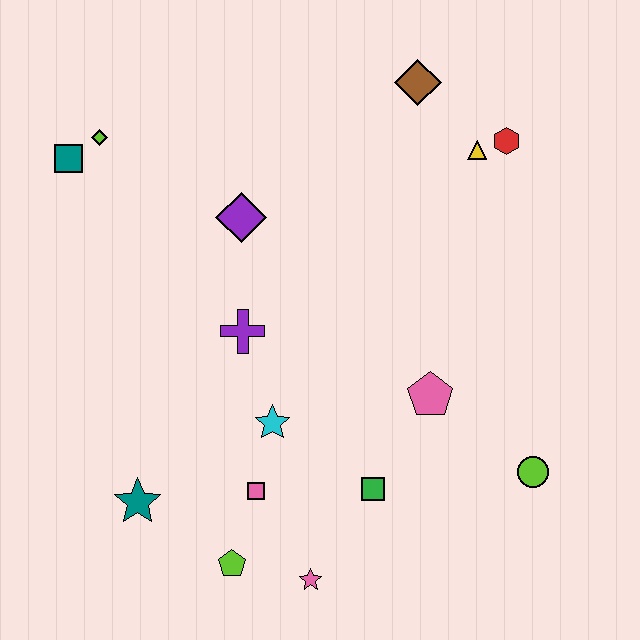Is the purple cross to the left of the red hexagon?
Yes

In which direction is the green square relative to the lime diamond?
The green square is below the lime diamond.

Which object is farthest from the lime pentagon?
The brown diamond is farthest from the lime pentagon.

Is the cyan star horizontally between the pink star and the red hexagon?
No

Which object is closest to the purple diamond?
The purple cross is closest to the purple diamond.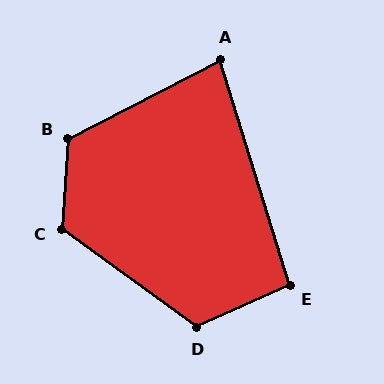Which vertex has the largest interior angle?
C, at approximately 123 degrees.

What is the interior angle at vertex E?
Approximately 97 degrees (obtuse).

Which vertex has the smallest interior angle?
A, at approximately 80 degrees.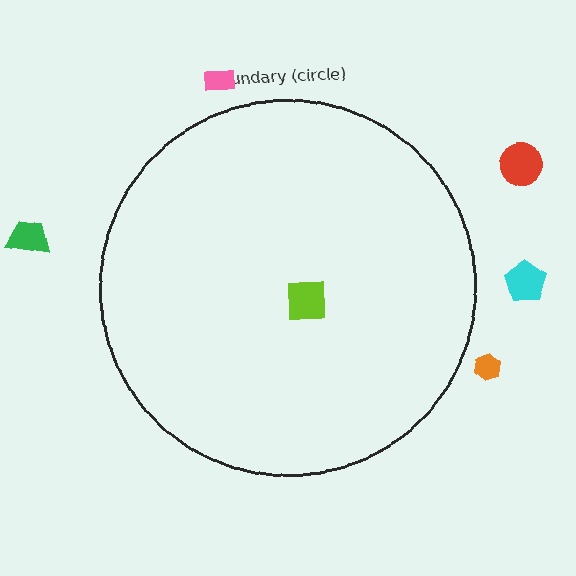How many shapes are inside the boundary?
1 inside, 5 outside.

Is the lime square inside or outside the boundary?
Inside.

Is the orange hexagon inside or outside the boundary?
Outside.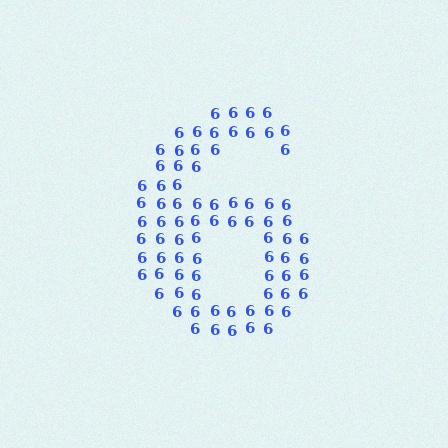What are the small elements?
The small elements are digit 6's.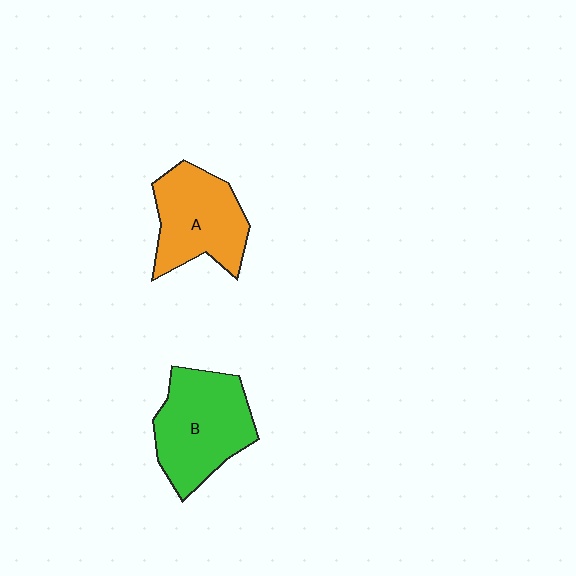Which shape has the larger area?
Shape B (green).